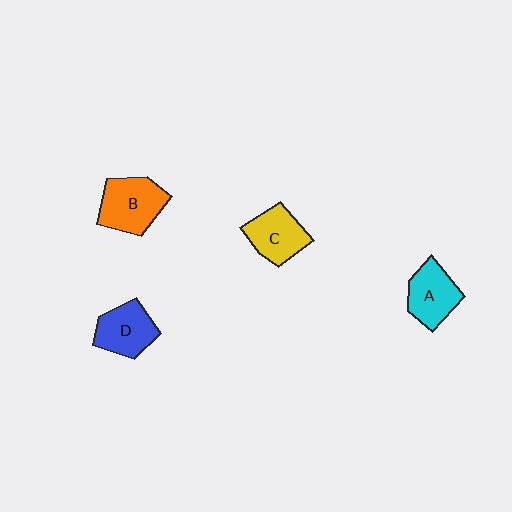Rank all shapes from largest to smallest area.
From largest to smallest: B (orange), D (blue), A (cyan), C (yellow).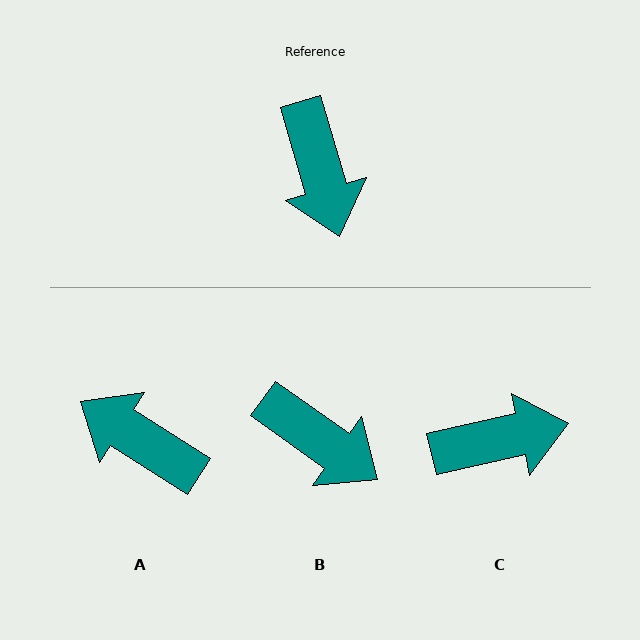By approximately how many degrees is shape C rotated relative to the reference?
Approximately 86 degrees counter-clockwise.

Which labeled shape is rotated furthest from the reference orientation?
A, about 139 degrees away.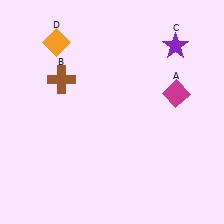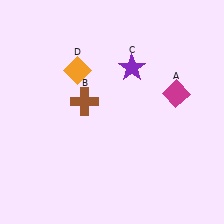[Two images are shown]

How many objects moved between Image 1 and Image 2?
3 objects moved between the two images.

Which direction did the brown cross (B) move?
The brown cross (B) moved right.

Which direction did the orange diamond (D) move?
The orange diamond (D) moved down.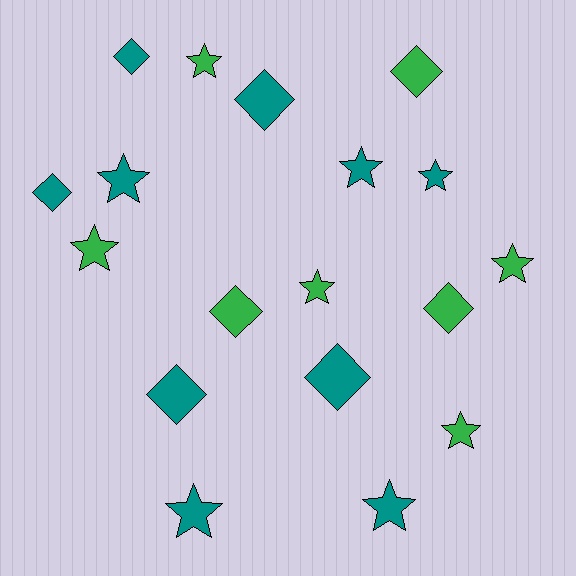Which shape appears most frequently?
Star, with 10 objects.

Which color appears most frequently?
Teal, with 10 objects.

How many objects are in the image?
There are 18 objects.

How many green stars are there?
There are 5 green stars.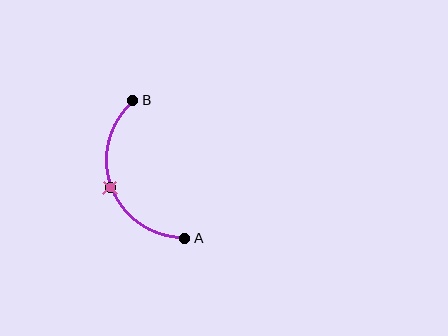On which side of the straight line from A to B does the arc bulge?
The arc bulges to the left of the straight line connecting A and B.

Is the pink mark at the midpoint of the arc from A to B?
Yes. The pink mark lies on the arc at equal arc-length from both A and B — it is the arc midpoint.